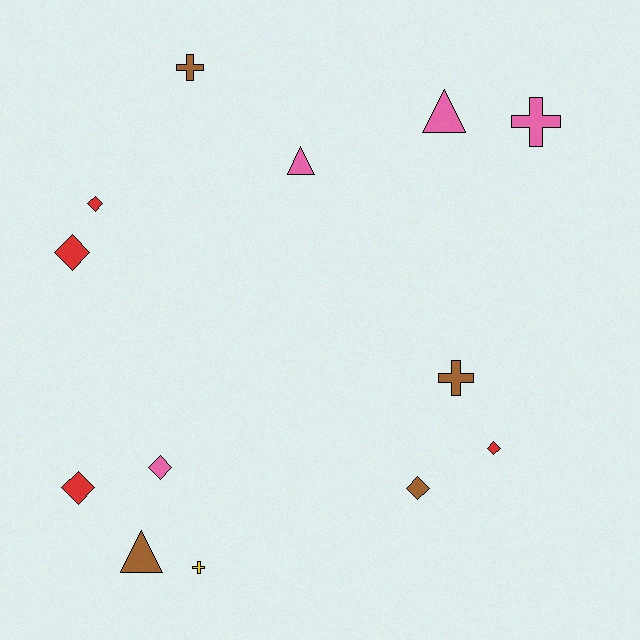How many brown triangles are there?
There is 1 brown triangle.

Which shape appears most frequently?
Diamond, with 6 objects.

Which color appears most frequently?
Red, with 4 objects.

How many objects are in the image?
There are 13 objects.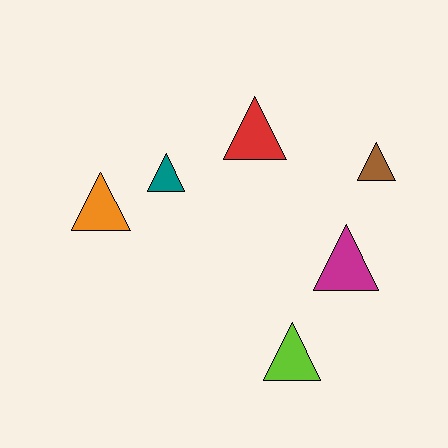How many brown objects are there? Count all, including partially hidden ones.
There is 1 brown object.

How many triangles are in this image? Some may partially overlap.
There are 6 triangles.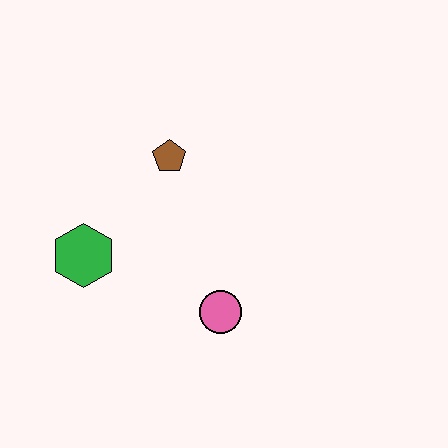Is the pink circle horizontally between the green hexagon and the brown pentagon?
No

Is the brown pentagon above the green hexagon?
Yes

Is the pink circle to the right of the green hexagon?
Yes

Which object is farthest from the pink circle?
The brown pentagon is farthest from the pink circle.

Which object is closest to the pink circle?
The green hexagon is closest to the pink circle.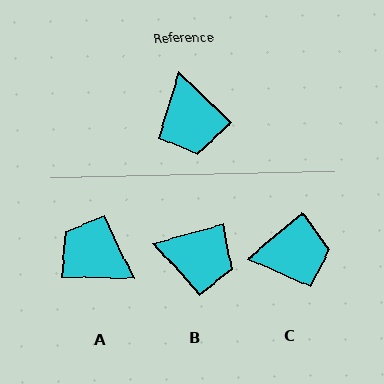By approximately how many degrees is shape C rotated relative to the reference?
Approximately 85 degrees counter-clockwise.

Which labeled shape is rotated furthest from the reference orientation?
A, about 137 degrees away.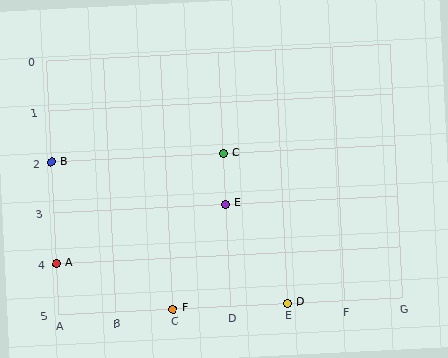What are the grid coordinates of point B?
Point B is at grid coordinates (A, 2).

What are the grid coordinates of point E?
Point E is at grid coordinates (D, 3).